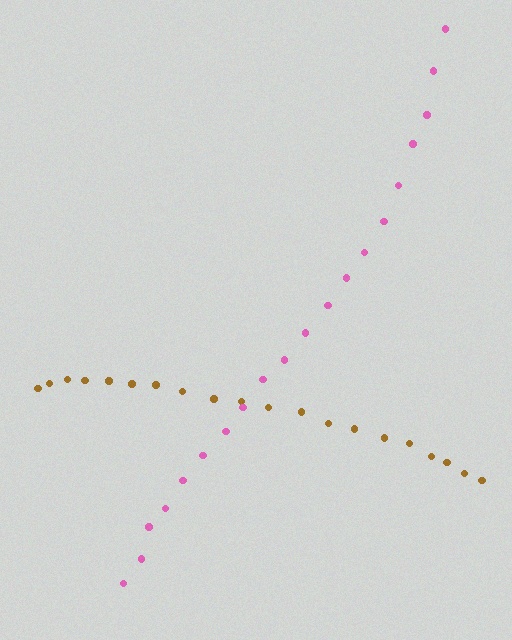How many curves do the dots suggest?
There are 2 distinct paths.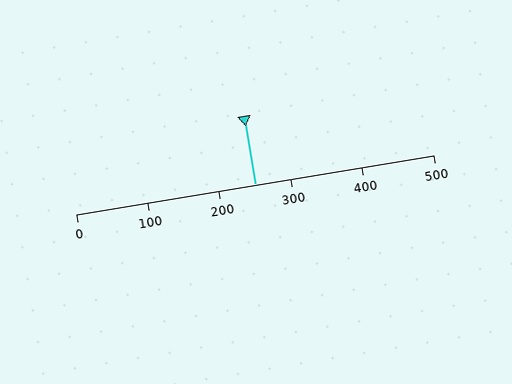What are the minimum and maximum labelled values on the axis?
The axis runs from 0 to 500.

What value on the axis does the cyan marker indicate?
The marker indicates approximately 250.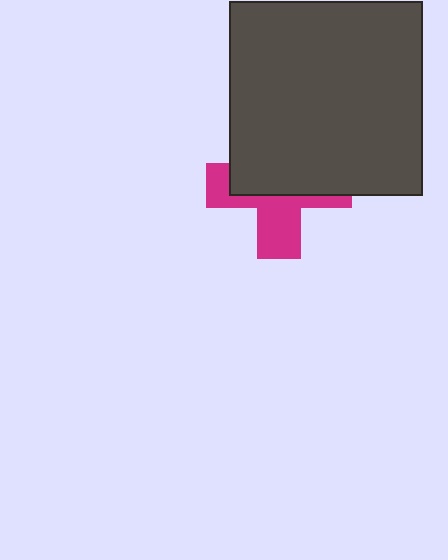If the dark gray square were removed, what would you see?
You would see the complete magenta cross.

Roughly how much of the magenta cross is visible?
A small part of it is visible (roughly 44%).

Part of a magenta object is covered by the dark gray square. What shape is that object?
It is a cross.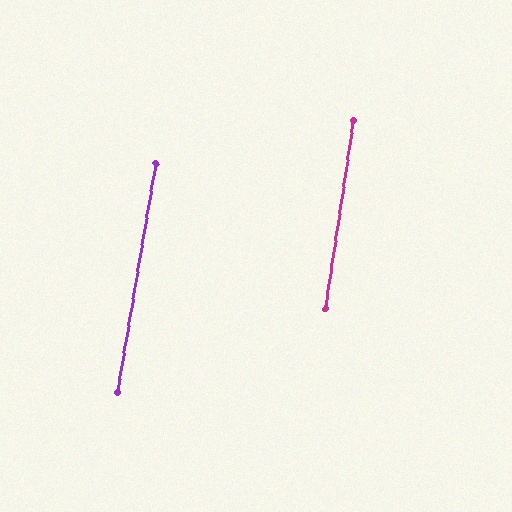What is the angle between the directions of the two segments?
Approximately 1 degree.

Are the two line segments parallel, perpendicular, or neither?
Parallel — their directions differ by only 1.1°.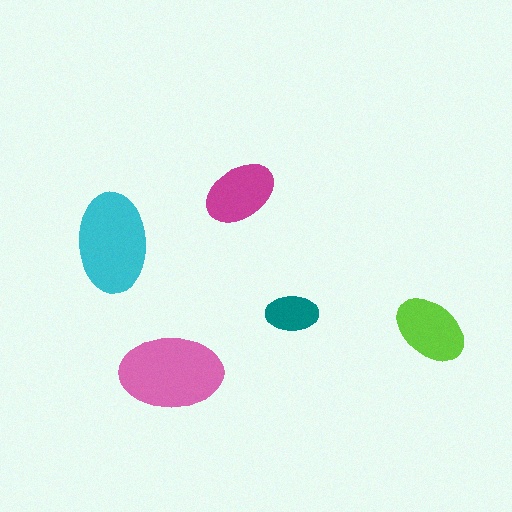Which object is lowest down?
The pink ellipse is bottommost.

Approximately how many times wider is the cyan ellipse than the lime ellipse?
About 1.5 times wider.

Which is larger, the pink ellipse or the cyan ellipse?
The pink one.